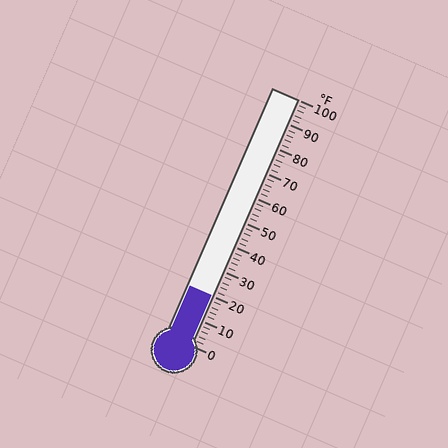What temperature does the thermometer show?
The thermometer shows approximately 20°F.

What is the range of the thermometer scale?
The thermometer scale ranges from 0°F to 100°F.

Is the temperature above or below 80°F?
The temperature is below 80°F.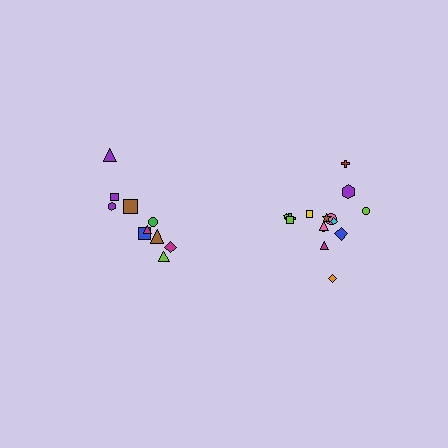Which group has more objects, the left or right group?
The right group.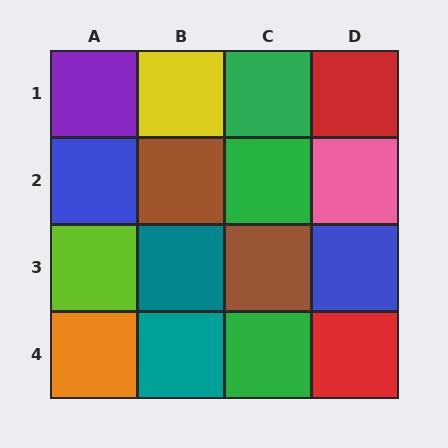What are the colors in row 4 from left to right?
Orange, teal, green, red.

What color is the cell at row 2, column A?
Blue.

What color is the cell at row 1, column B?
Yellow.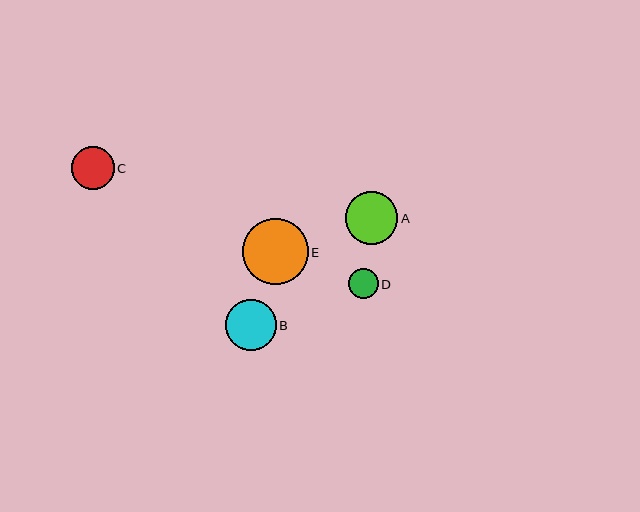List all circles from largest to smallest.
From largest to smallest: E, A, B, C, D.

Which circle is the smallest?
Circle D is the smallest with a size of approximately 30 pixels.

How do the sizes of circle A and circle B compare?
Circle A and circle B are approximately the same size.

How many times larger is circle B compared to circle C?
Circle B is approximately 1.2 times the size of circle C.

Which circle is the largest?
Circle E is the largest with a size of approximately 65 pixels.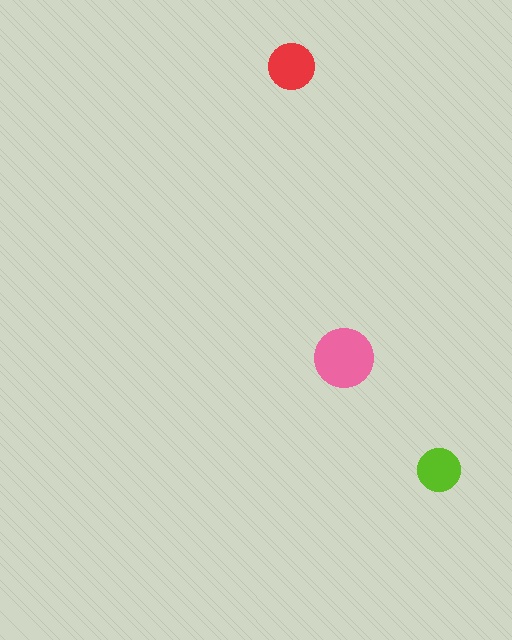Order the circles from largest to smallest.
the pink one, the red one, the lime one.